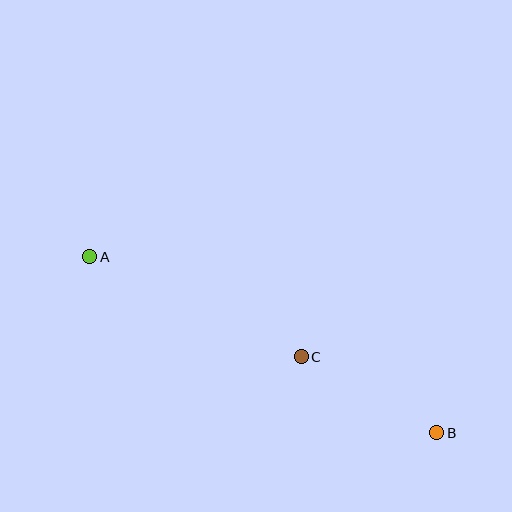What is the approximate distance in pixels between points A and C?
The distance between A and C is approximately 234 pixels.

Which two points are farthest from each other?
Points A and B are farthest from each other.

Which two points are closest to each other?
Points B and C are closest to each other.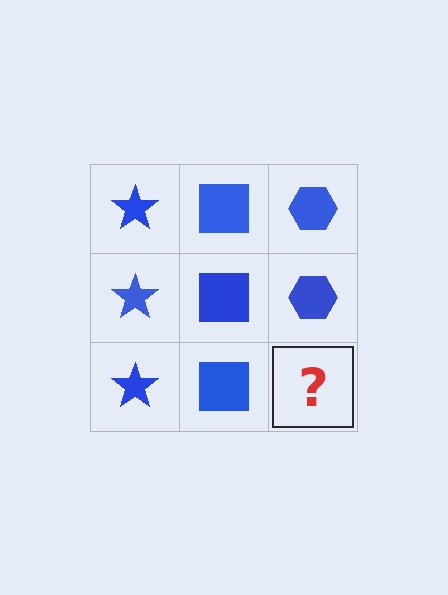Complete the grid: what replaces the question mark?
The question mark should be replaced with a blue hexagon.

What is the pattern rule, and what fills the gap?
The rule is that each column has a consistent shape. The gap should be filled with a blue hexagon.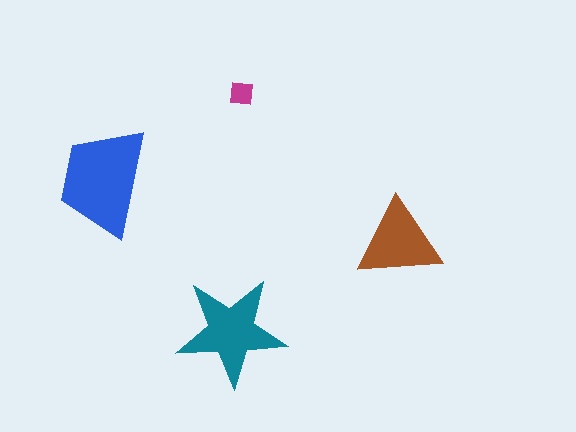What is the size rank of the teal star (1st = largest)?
2nd.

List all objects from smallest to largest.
The magenta square, the brown triangle, the teal star, the blue trapezoid.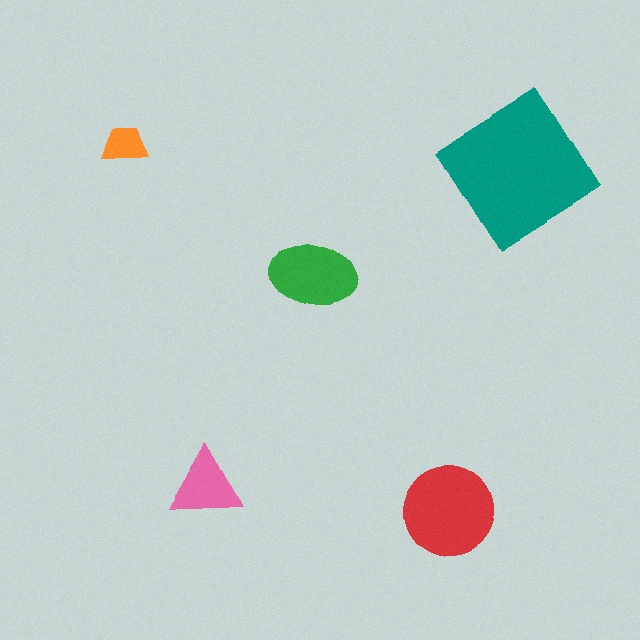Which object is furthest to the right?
The teal diamond is rightmost.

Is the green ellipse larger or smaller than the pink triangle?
Larger.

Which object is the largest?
The teal diamond.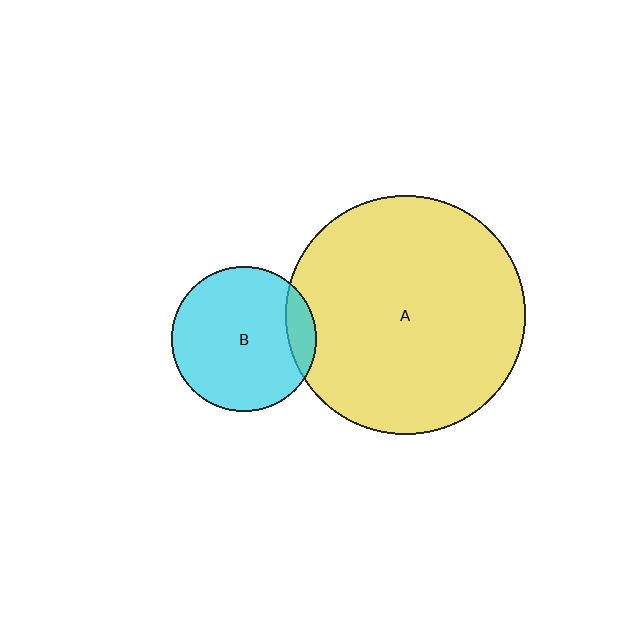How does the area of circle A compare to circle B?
Approximately 2.7 times.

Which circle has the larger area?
Circle A (yellow).